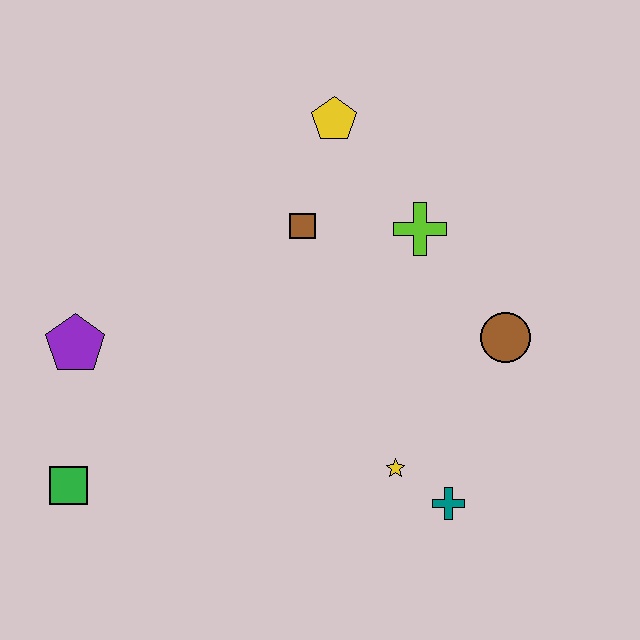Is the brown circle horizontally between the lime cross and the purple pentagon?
No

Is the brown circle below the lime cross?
Yes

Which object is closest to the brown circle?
The lime cross is closest to the brown circle.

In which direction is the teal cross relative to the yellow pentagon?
The teal cross is below the yellow pentagon.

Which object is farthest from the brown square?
The green square is farthest from the brown square.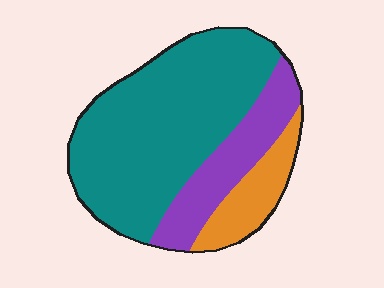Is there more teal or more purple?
Teal.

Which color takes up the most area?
Teal, at roughly 65%.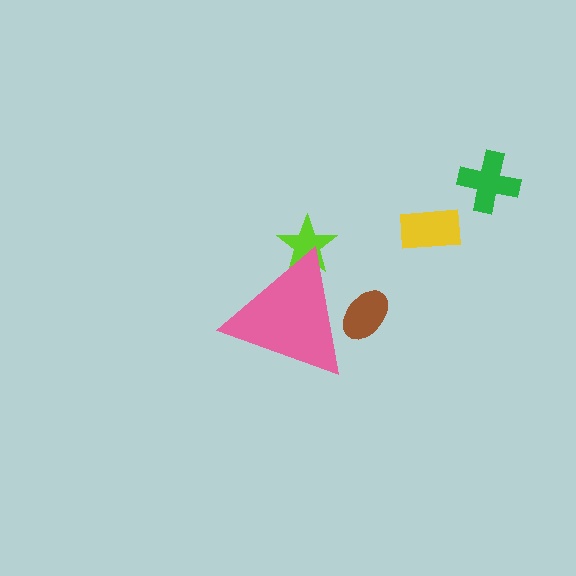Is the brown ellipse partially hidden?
Yes, the brown ellipse is partially hidden behind the pink triangle.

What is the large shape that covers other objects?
A pink triangle.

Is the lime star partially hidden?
Yes, the lime star is partially hidden behind the pink triangle.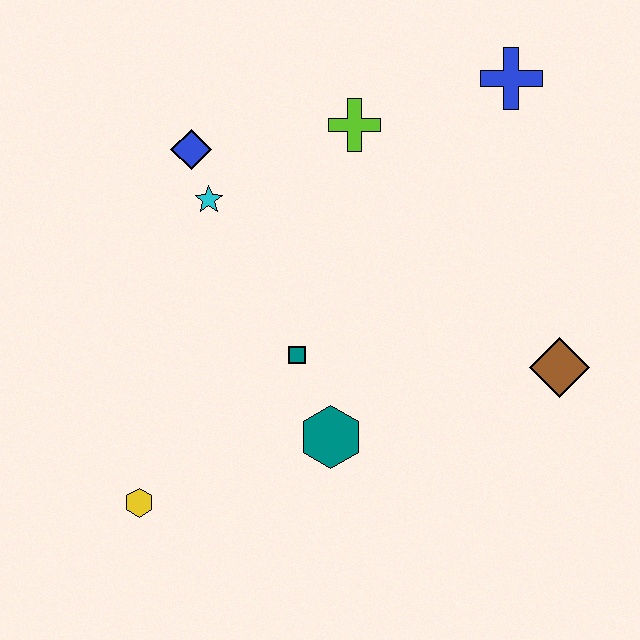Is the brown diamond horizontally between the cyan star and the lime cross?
No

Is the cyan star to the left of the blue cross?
Yes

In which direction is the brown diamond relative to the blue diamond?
The brown diamond is to the right of the blue diamond.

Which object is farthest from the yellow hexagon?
The blue cross is farthest from the yellow hexagon.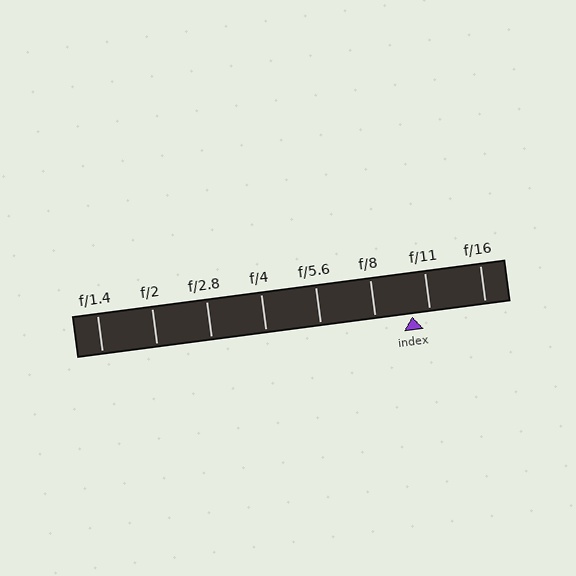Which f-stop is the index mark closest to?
The index mark is closest to f/11.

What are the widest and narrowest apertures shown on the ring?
The widest aperture shown is f/1.4 and the narrowest is f/16.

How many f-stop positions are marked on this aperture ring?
There are 8 f-stop positions marked.